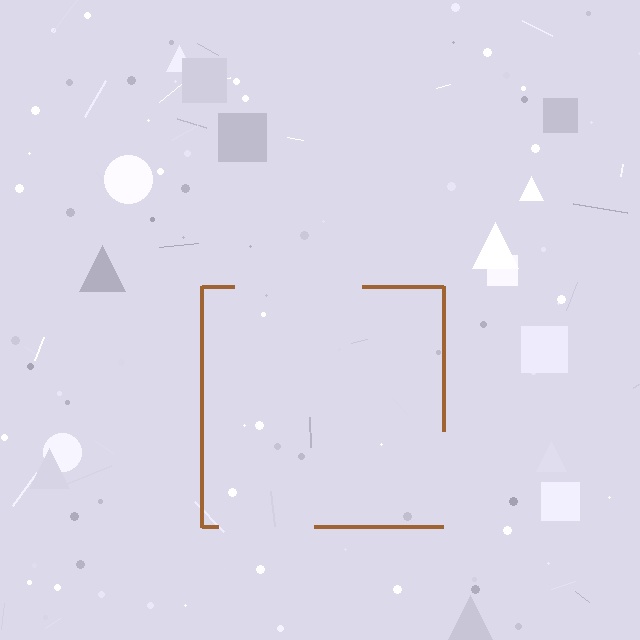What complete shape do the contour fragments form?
The contour fragments form a square.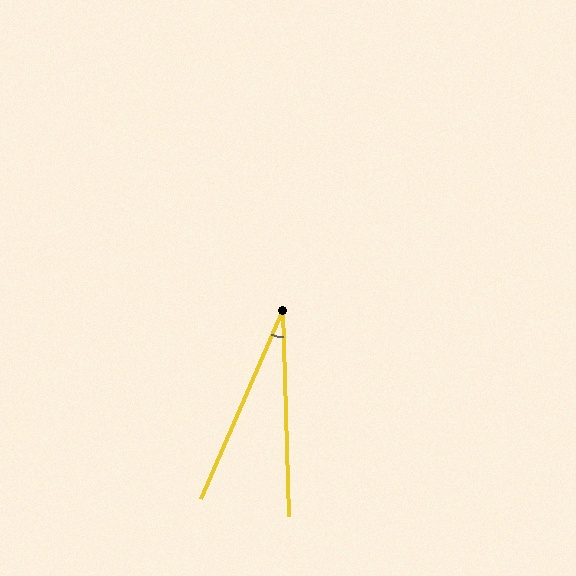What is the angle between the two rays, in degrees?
Approximately 25 degrees.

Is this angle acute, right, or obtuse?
It is acute.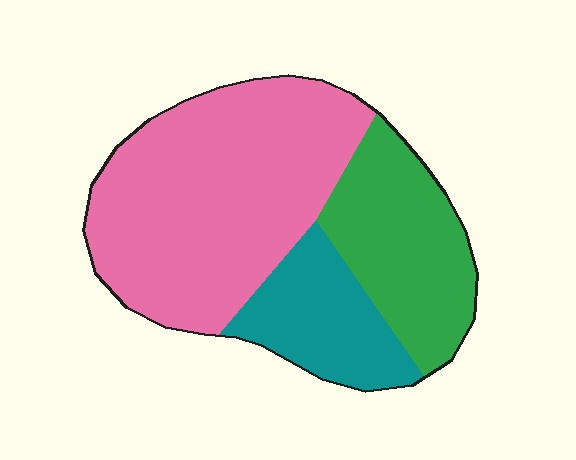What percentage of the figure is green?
Green takes up between a sixth and a third of the figure.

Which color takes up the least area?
Teal, at roughly 20%.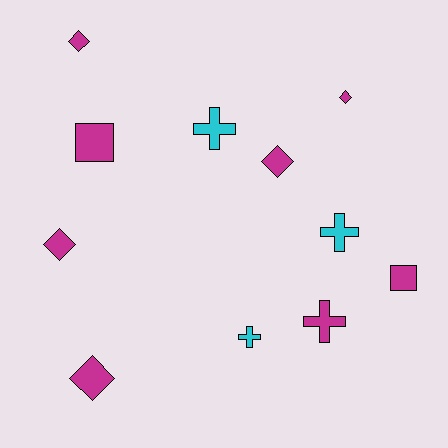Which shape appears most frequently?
Diamond, with 5 objects.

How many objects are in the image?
There are 11 objects.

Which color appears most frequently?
Magenta, with 8 objects.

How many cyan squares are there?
There are no cyan squares.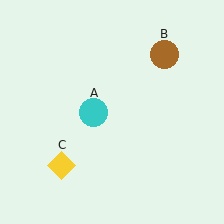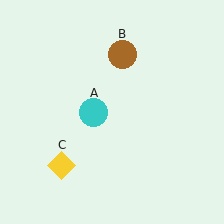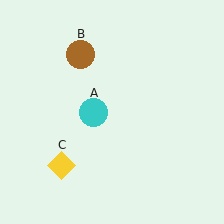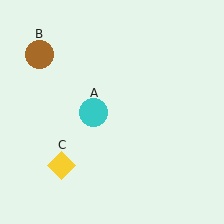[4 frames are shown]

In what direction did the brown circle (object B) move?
The brown circle (object B) moved left.